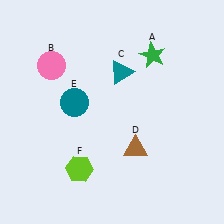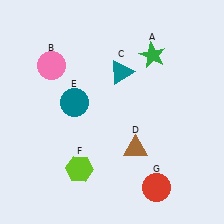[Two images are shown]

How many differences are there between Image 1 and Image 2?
There is 1 difference between the two images.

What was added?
A red circle (G) was added in Image 2.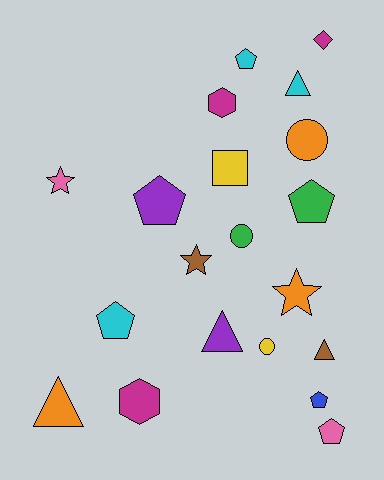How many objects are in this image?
There are 20 objects.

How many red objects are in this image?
There are no red objects.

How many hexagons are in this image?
There are 2 hexagons.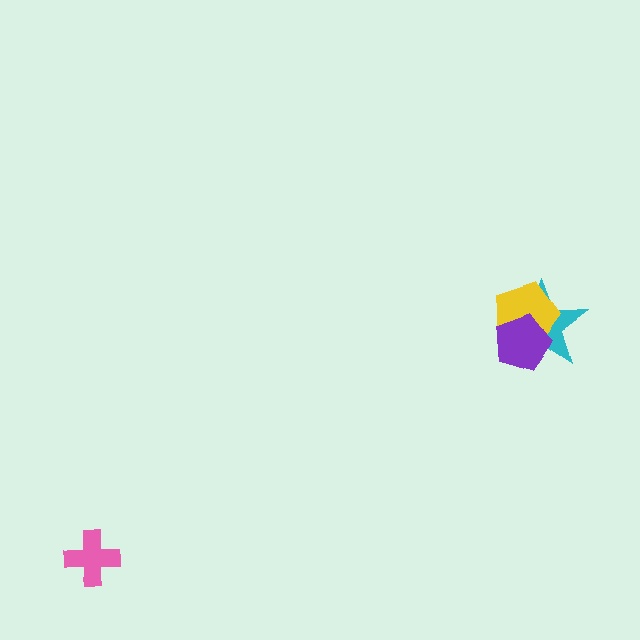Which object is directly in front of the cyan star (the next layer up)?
The yellow pentagon is directly in front of the cyan star.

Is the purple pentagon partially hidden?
No, no other shape covers it.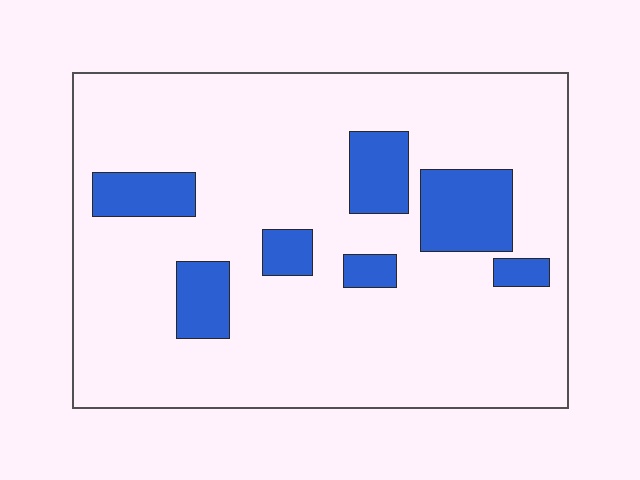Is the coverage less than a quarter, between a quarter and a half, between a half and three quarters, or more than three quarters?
Less than a quarter.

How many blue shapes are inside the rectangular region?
7.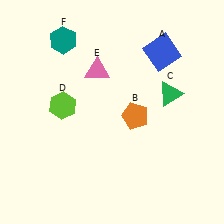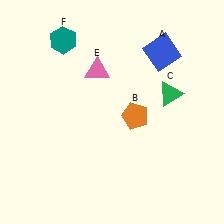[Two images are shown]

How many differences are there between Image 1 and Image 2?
There is 1 difference between the two images.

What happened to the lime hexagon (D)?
The lime hexagon (D) was removed in Image 2. It was in the top-left area of Image 1.